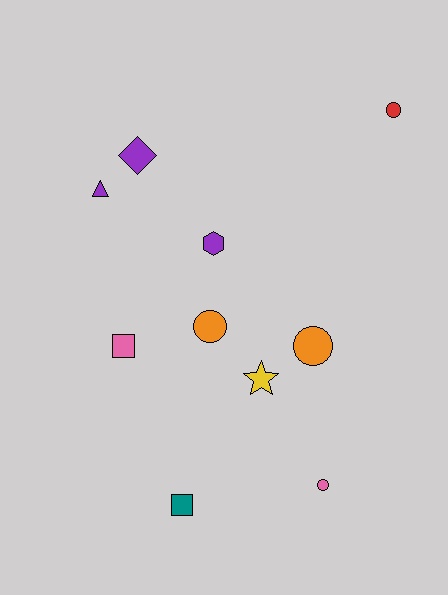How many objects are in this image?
There are 10 objects.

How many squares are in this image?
There are 2 squares.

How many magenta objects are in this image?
There are no magenta objects.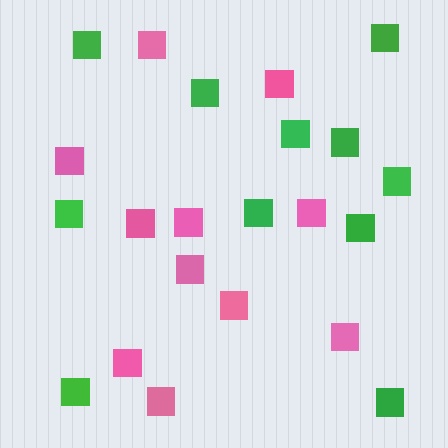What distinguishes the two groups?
There are 2 groups: one group of pink squares (11) and one group of green squares (11).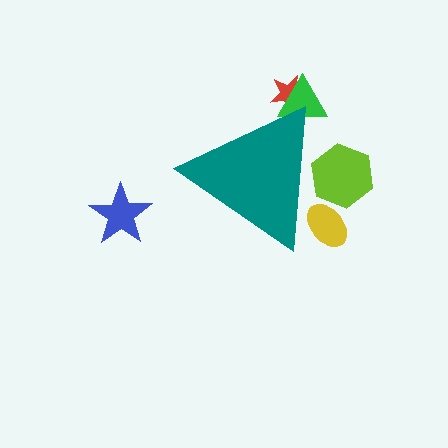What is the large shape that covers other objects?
A teal triangle.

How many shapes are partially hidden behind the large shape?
4 shapes are partially hidden.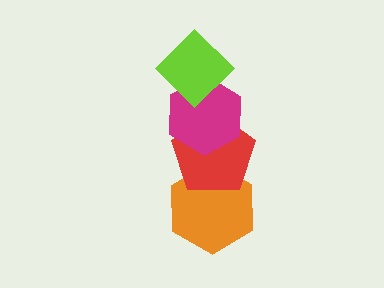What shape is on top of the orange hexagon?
The red pentagon is on top of the orange hexagon.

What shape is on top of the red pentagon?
The magenta hexagon is on top of the red pentagon.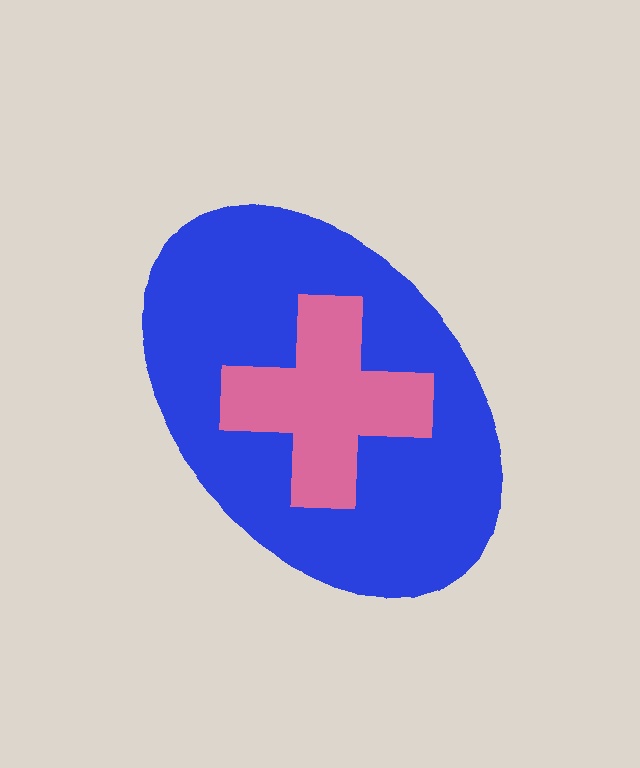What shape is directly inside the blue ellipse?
The pink cross.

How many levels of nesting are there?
2.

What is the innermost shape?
The pink cross.